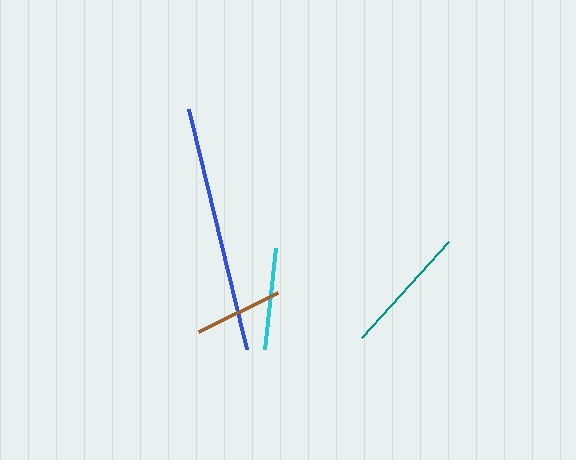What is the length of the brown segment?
The brown segment is approximately 88 pixels long.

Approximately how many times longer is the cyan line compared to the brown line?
The cyan line is approximately 1.1 times the length of the brown line.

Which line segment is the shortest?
The brown line is the shortest at approximately 88 pixels.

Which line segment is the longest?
The blue line is the longest at approximately 247 pixels.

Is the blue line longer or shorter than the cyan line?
The blue line is longer than the cyan line.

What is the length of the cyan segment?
The cyan segment is approximately 101 pixels long.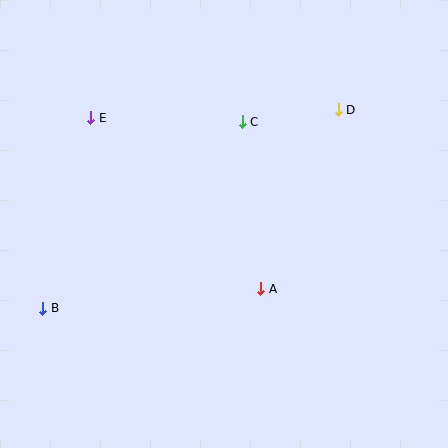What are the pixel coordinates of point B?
Point B is at (43, 308).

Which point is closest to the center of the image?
Point A at (261, 289) is closest to the center.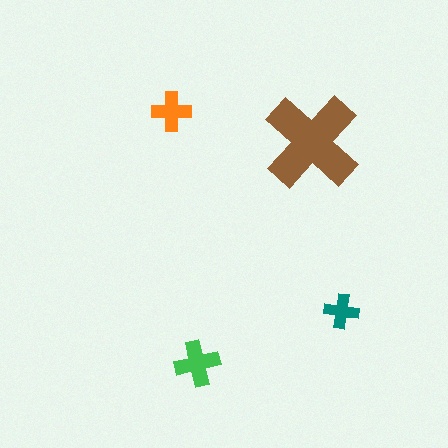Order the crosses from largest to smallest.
the brown one, the green one, the orange one, the teal one.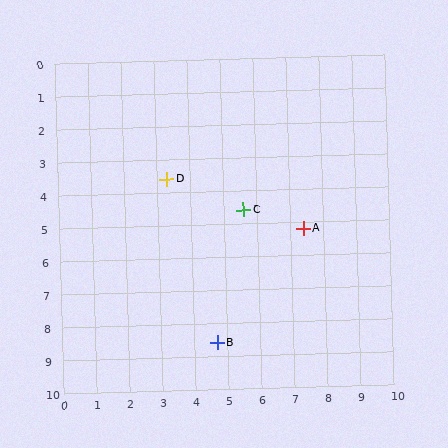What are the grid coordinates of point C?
Point C is at approximately (5.6, 4.6).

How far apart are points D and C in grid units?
Points D and C are about 2.5 grid units apart.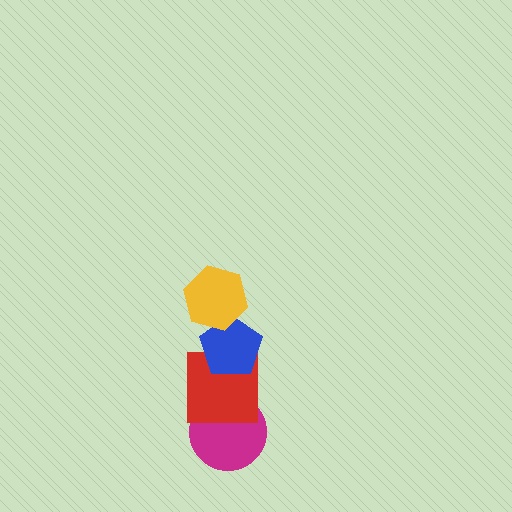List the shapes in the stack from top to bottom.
From top to bottom: the yellow hexagon, the blue pentagon, the red square, the magenta circle.